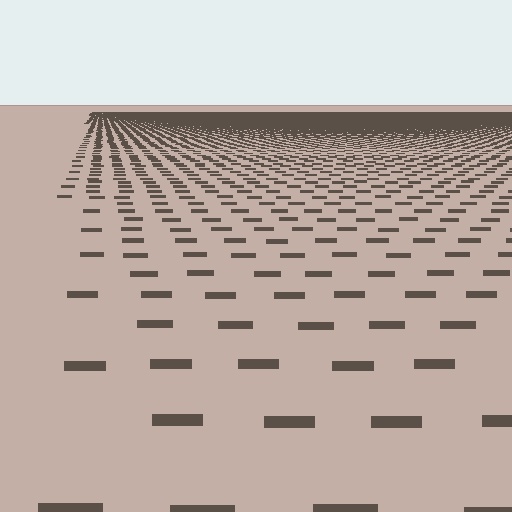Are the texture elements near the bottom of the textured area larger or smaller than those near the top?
Larger. Near the bottom, elements are closer to the viewer and appear at a bigger on-screen size.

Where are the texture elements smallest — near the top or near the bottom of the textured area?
Near the top.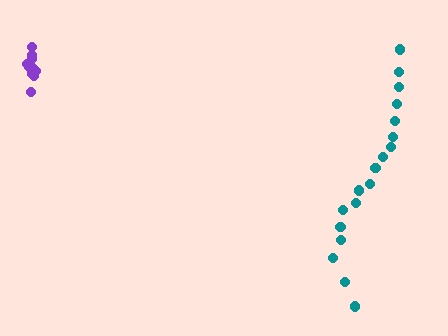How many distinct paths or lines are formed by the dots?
There are 2 distinct paths.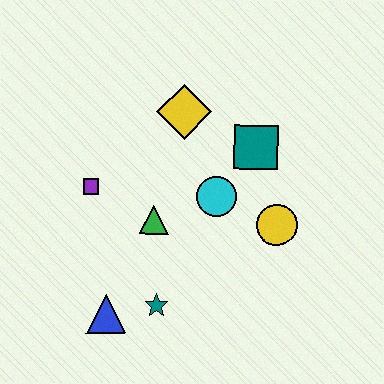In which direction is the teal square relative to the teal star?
The teal square is above the teal star.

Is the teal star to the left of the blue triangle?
No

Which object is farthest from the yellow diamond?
The blue triangle is farthest from the yellow diamond.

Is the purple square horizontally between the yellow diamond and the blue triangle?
No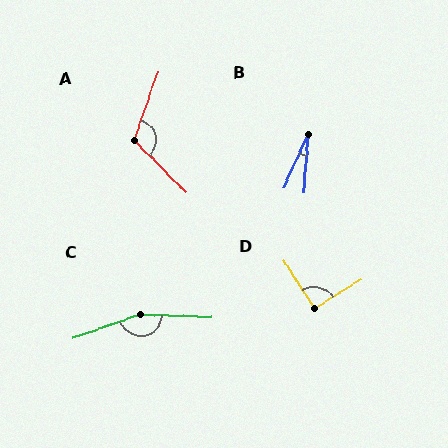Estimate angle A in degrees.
Approximately 115 degrees.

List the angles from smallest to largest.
B (21°), D (91°), A (115°), C (159°).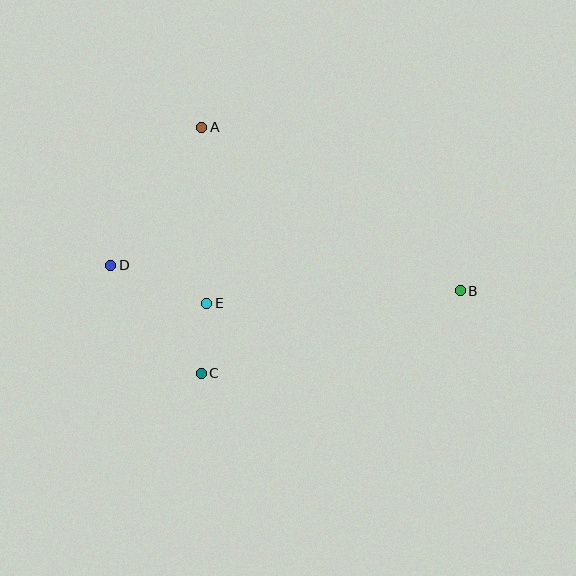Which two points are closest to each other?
Points C and E are closest to each other.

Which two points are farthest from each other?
Points B and D are farthest from each other.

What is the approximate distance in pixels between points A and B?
The distance between A and B is approximately 306 pixels.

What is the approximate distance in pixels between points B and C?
The distance between B and C is approximately 272 pixels.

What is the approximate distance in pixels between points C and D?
The distance between C and D is approximately 141 pixels.